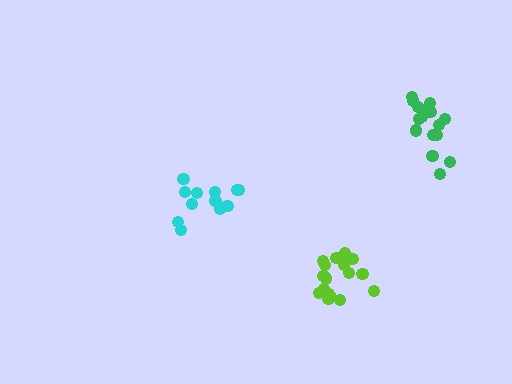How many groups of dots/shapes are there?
There are 3 groups.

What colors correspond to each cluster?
The clusters are colored: lime, cyan, green.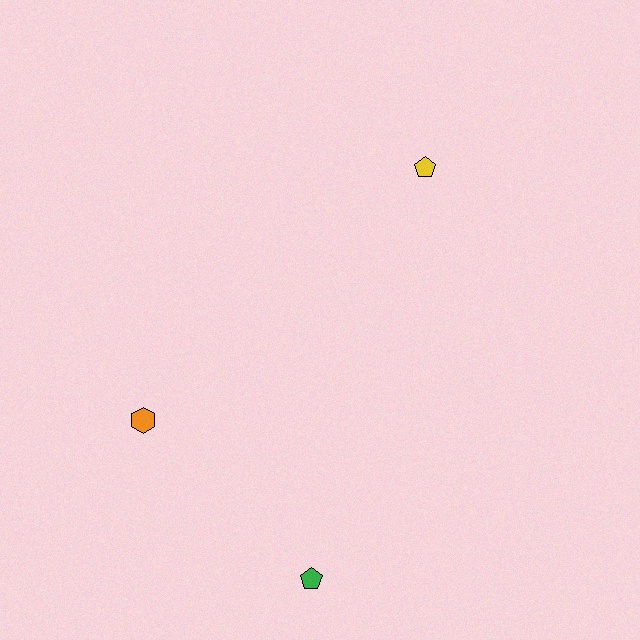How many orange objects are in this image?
There is 1 orange object.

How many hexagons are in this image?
There is 1 hexagon.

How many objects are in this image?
There are 3 objects.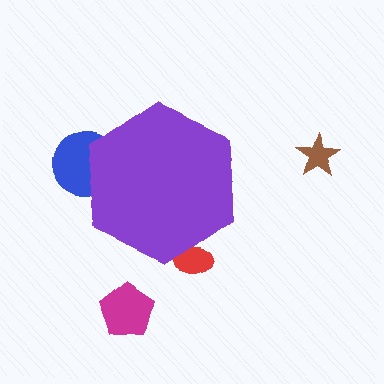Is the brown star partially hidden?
No, the brown star is fully visible.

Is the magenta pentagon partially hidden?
No, the magenta pentagon is fully visible.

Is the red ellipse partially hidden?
Yes, the red ellipse is partially hidden behind the purple hexagon.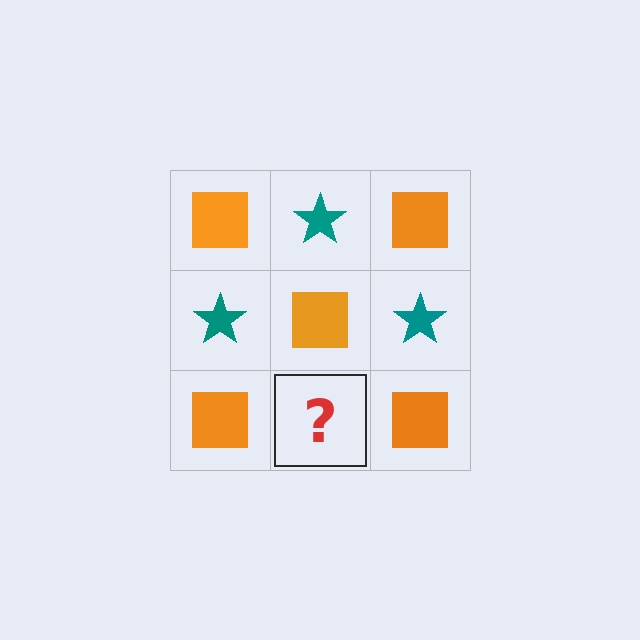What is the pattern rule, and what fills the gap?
The rule is that it alternates orange square and teal star in a checkerboard pattern. The gap should be filled with a teal star.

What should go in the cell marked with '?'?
The missing cell should contain a teal star.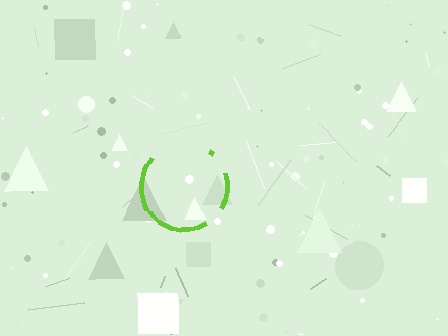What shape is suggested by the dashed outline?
The dashed outline suggests a circle.